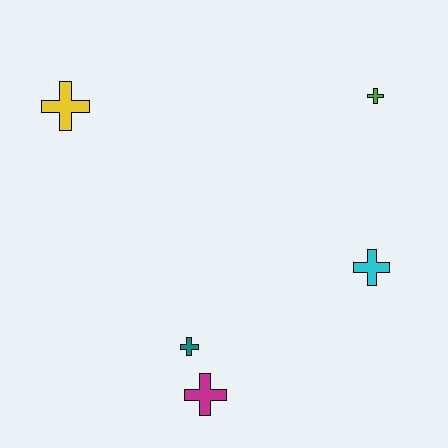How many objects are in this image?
There are 5 objects.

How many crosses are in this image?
There are 5 crosses.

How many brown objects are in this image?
There are no brown objects.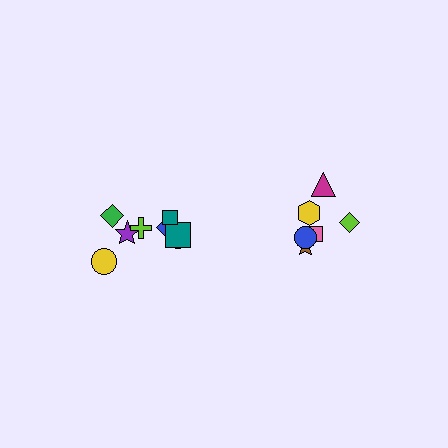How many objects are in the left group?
There are 8 objects.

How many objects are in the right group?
There are 6 objects.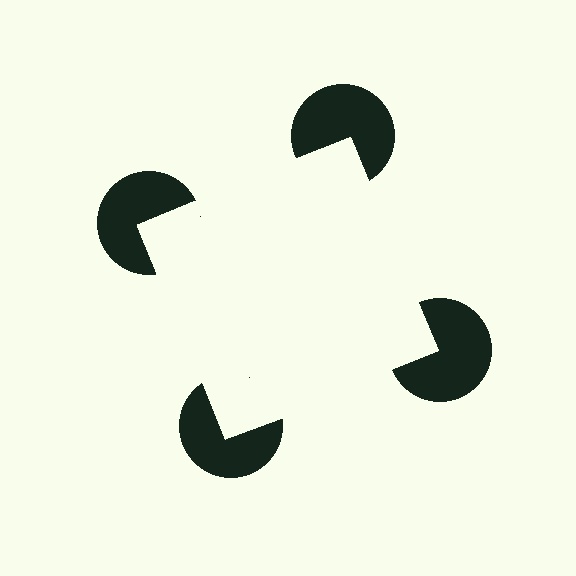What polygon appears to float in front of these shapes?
An illusory square — its edges are inferred from the aligned wedge cuts in the pac-man discs, not physically drawn.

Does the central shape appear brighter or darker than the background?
It typically appears slightly brighter than the background, even though no actual brightness change is drawn.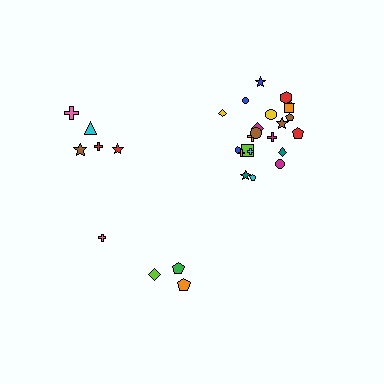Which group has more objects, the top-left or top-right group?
The top-right group.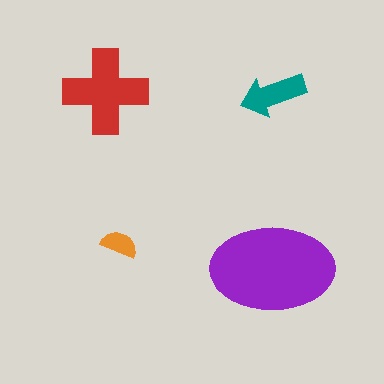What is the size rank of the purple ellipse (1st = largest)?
1st.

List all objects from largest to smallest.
The purple ellipse, the red cross, the teal arrow, the orange semicircle.